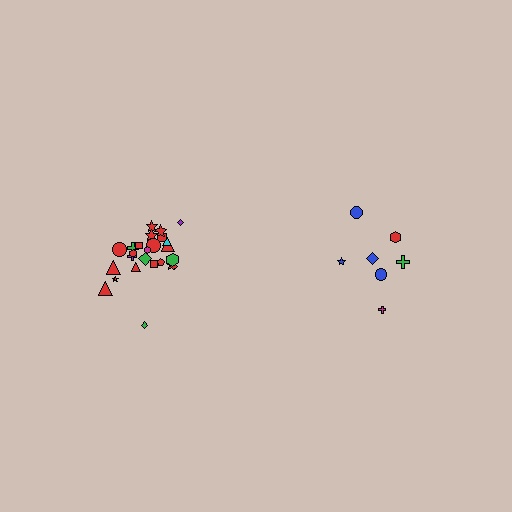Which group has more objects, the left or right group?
The left group.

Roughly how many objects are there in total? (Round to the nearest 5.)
Roughly 30 objects in total.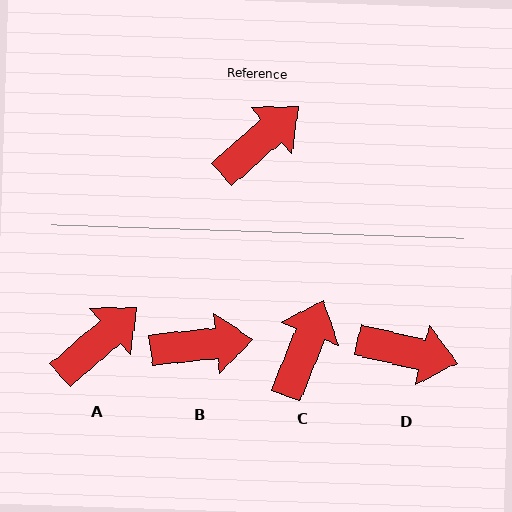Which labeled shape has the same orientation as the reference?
A.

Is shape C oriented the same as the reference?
No, it is off by about 27 degrees.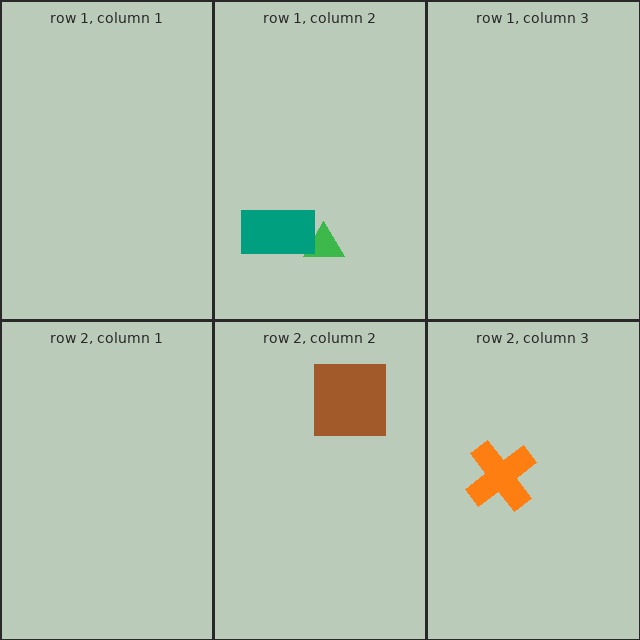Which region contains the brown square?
The row 2, column 2 region.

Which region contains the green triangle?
The row 1, column 2 region.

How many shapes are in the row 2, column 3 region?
1.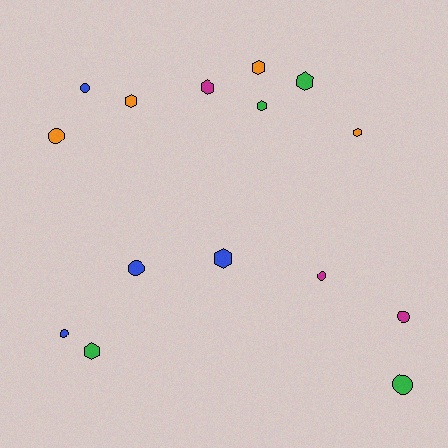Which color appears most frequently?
Blue, with 4 objects.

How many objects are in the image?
There are 15 objects.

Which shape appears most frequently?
Hexagon, with 8 objects.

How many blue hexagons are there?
There is 1 blue hexagon.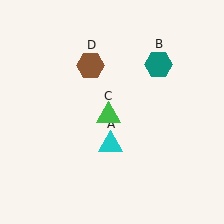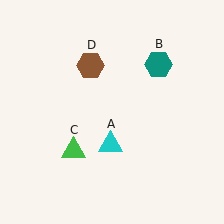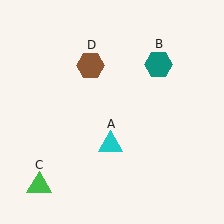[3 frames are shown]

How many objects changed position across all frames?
1 object changed position: green triangle (object C).